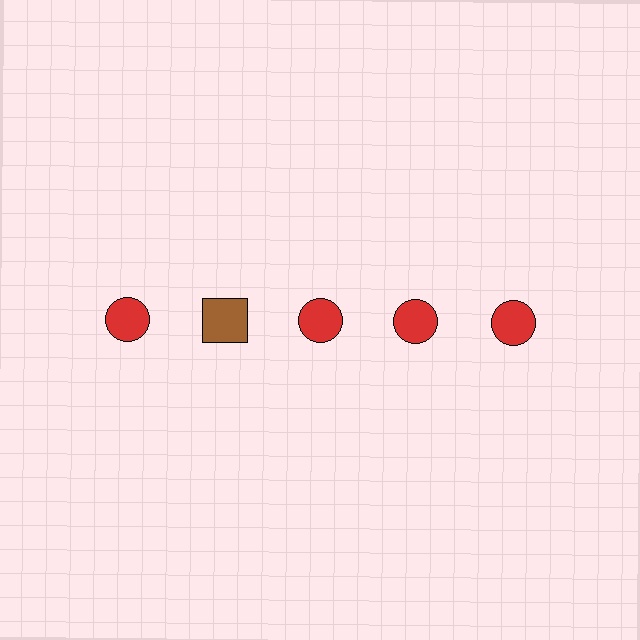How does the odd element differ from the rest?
It differs in both color (brown instead of red) and shape (square instead of circle).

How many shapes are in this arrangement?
There are 5 shapes arranged in a grid pattern.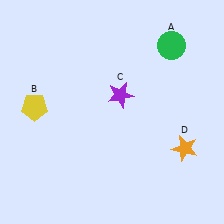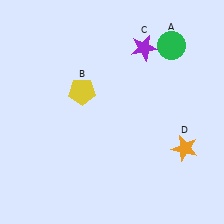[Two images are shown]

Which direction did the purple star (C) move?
The purple star (C) moved up.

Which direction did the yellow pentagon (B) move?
The yellow pentagon (B) moved right.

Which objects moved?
The objects that moved are: the yellow pentagon (B), the purple star (C).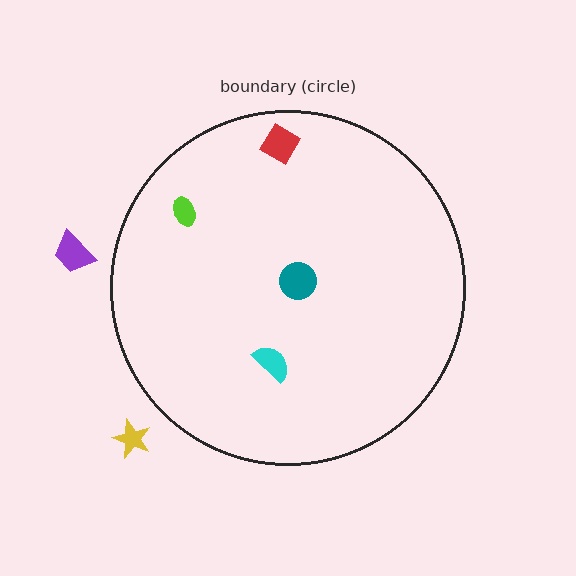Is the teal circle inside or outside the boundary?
Inside.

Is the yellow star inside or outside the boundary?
Outside.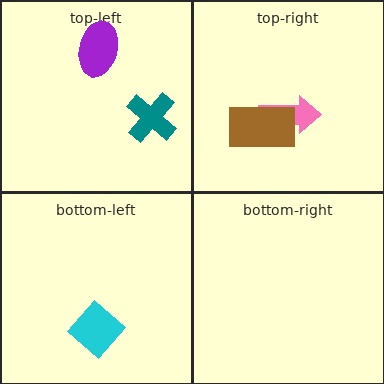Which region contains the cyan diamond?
The bottom-left region.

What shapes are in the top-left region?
The purple ellipse, the teal cross.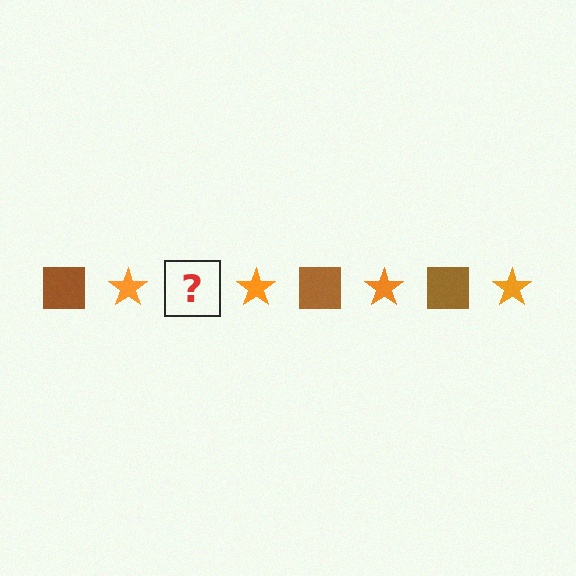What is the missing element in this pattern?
The missing element is a brown square.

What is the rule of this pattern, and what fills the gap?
The rule is that the pattern alternates between brown square and orange star. The gap should be filled with a brown square.